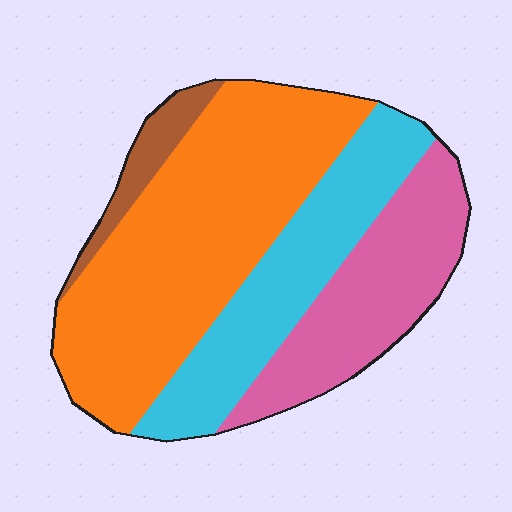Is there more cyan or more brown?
Cyan.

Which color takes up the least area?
Brown, at roughly 5%.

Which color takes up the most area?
Orange, at roughly 45%.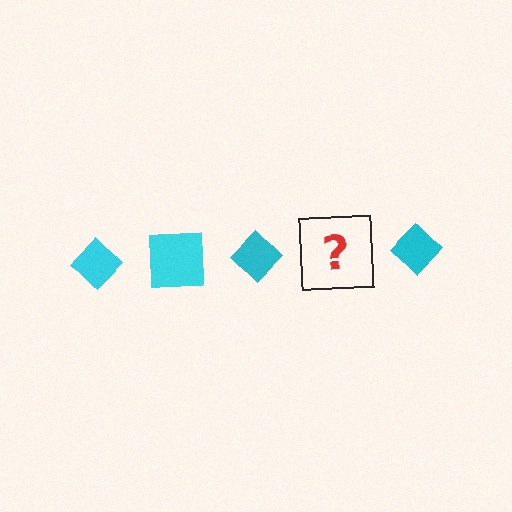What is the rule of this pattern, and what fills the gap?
The rule is that the pattern cycles through diamond, square shapes in cyan. The gap should be filled with a cyan square.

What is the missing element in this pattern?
The missing element is a cyan square.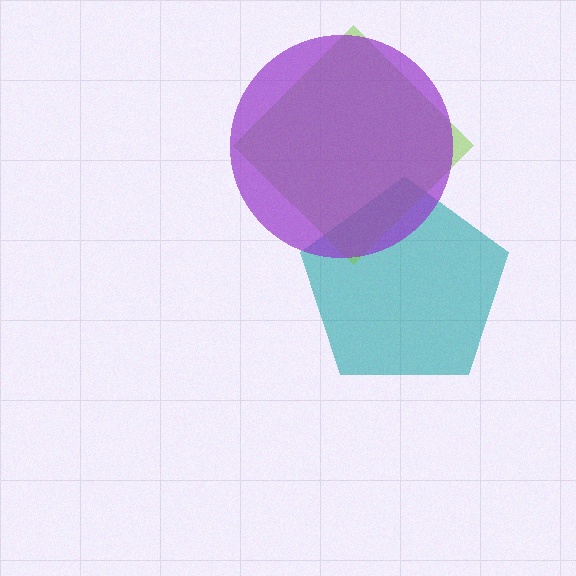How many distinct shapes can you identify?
There are 3 distinct shapes: a teal pentagon, a lime diamond, a purple circle.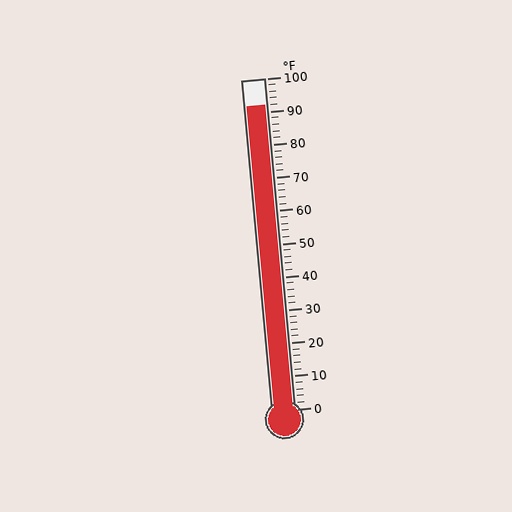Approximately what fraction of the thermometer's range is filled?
The thermometer is filled to approximately 90% of its range.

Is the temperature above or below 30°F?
The temperature is above 30°F.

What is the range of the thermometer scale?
The thermometer scale ranges from 0°F to 100°F.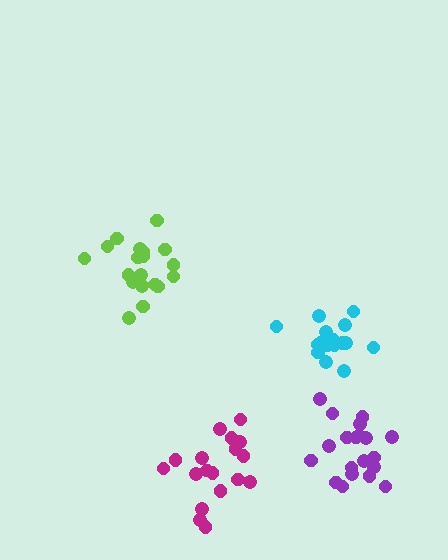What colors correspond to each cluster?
The clusters are colored: purple, magenta, cyan, lime.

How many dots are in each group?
Group 1: 20 dots, Group 2: 18 dots, Group 3: 16 dots, Group 4: 19 dots (73 total).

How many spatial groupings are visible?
There are 4 spatial groupings.